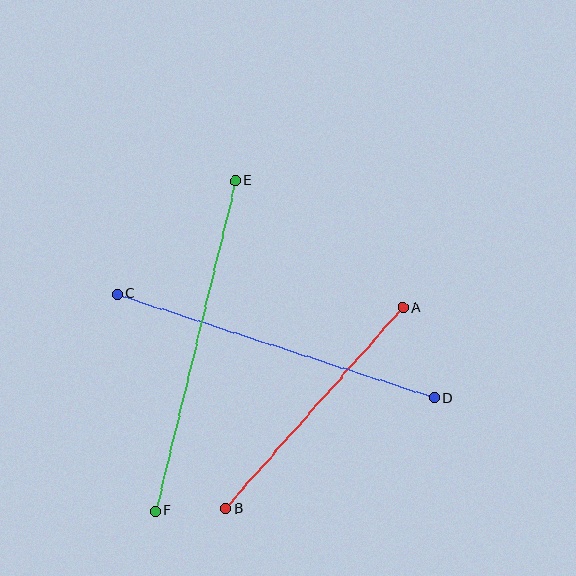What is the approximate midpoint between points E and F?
The midpoint is at approximately (195, 346) pixels.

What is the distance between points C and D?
The distance is approximately 334 pixels.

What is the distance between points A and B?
The distance is approximately 267 pixels.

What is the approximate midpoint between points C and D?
The midpoint is at approximately (276, 346) pixels.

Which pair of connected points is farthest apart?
Points E and F are farthest apart.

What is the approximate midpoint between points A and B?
The midpoint is at approximately (314, 408) pixels.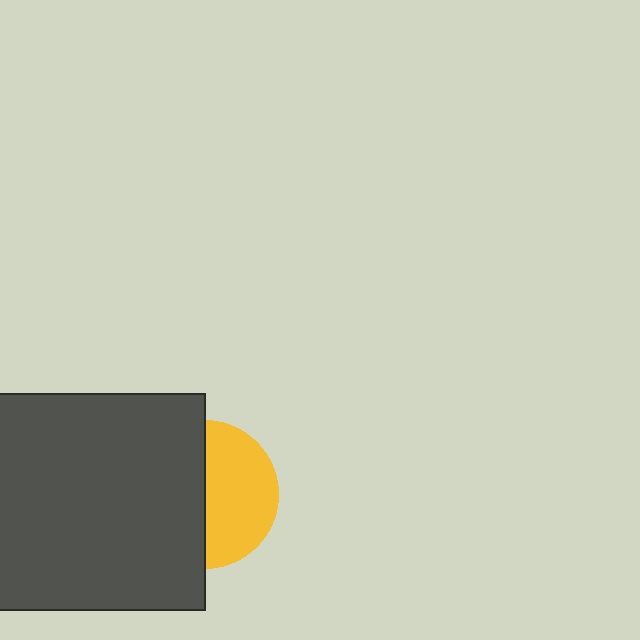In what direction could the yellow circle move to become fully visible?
The yellow circle could move right. That would shift it out from behind the dark gray rectangle entirely.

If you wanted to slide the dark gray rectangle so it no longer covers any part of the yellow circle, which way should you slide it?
Slide it left — that is the most direct way to separate the two shapes.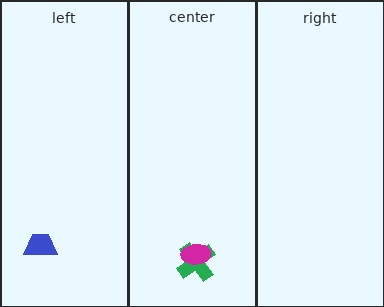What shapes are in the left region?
The blue trapezoid.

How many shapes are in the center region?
2.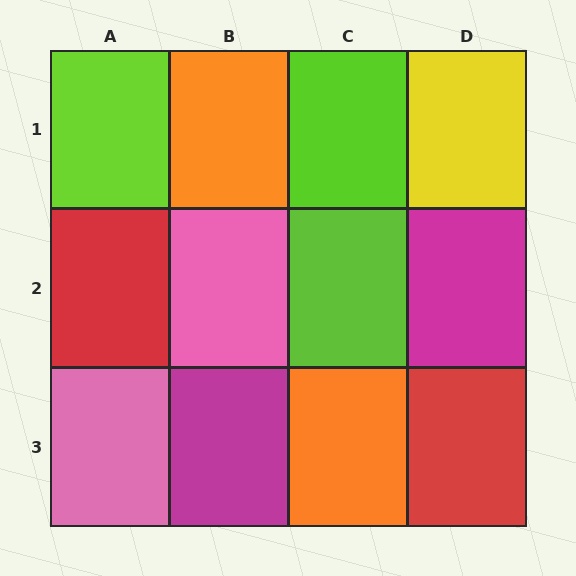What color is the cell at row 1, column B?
Orange.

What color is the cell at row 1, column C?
Lime.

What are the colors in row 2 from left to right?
Red, pink, lime, magenta.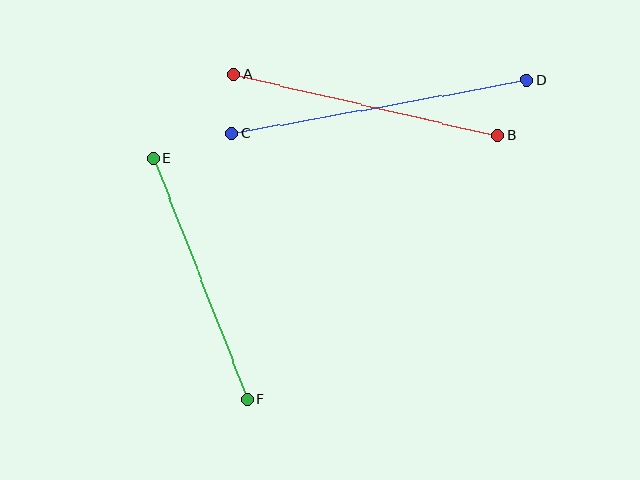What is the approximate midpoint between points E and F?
The midpoint is at approximately (200, 279) pixels.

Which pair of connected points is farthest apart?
Points C and D are farthest apart.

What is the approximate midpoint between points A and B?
The midpoint is at approximately (366, 105) pixels.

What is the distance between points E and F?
The distance is approximately 259 pixels.